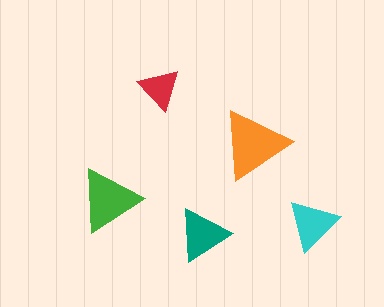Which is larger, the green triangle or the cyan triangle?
The green one.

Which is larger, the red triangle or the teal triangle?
The teal one.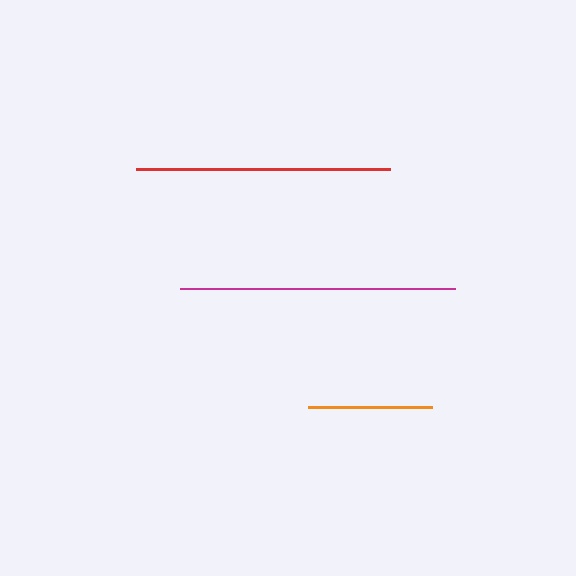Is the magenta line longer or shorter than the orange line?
The magenta line is longer than the orange line.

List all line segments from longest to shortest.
From longest to shortest: magenta, red, orange.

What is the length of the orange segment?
The orange segment is approximately 124 pixels long.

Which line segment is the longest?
The magenta line is the longest at approximately 275 pixels.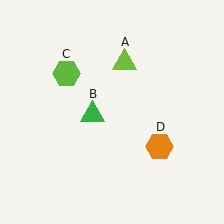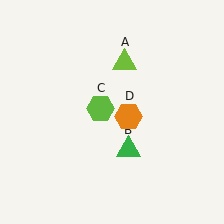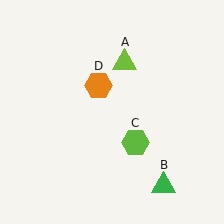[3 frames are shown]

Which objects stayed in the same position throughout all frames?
Lime triangle (object A) remained stationary.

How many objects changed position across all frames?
3 objects changed position: green triangle (object B), lime hexagon (object C), orange hexagon (object D).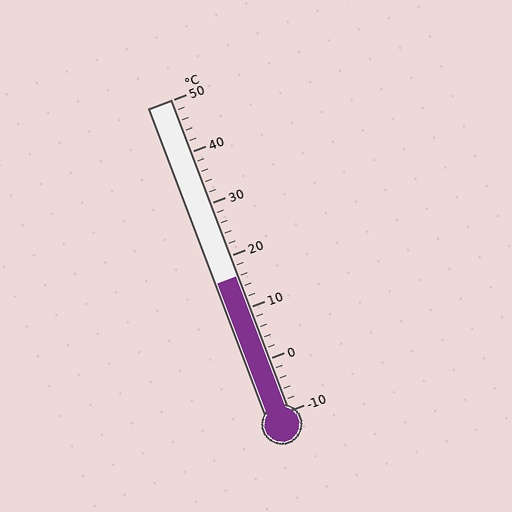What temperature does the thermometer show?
The thermometer shows approximately 16°C.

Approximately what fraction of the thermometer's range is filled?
The thermometer is filled to approximately 45% of its range.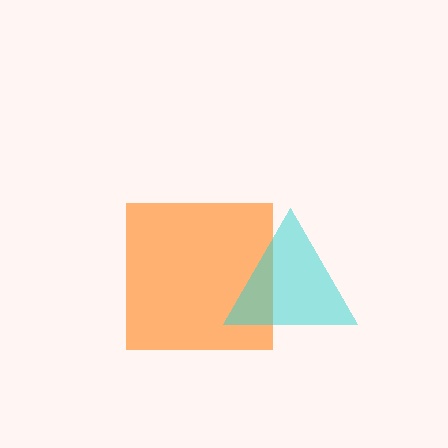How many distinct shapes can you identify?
There are 2 distinct shapes: an orange square, a cyan triangle.